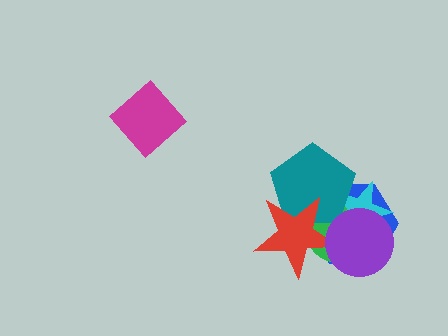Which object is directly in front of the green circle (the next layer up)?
The cyan star is directly in front of the green circle.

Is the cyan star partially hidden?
Yes, it is partially covered by another shape.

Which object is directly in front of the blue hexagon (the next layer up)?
The green circle is directly in front of the blue hexagon.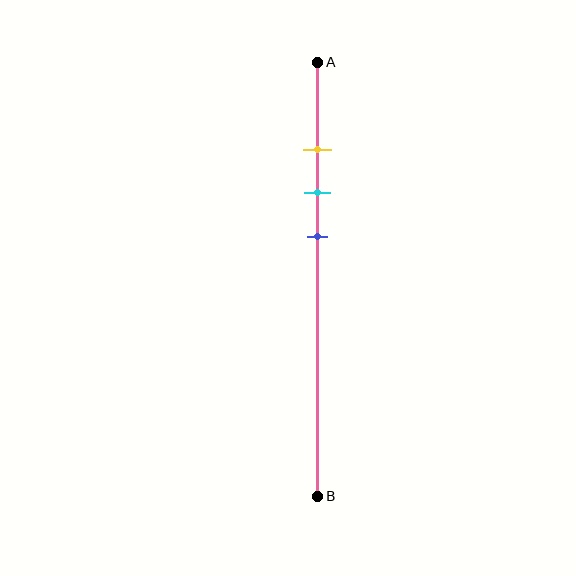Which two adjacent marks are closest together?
The yellow and cyan marks are the closest adjacent pair.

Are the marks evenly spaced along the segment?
Yes, the marks are approximately evenly spaced.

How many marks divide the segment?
There are 3 marks dividing the segment.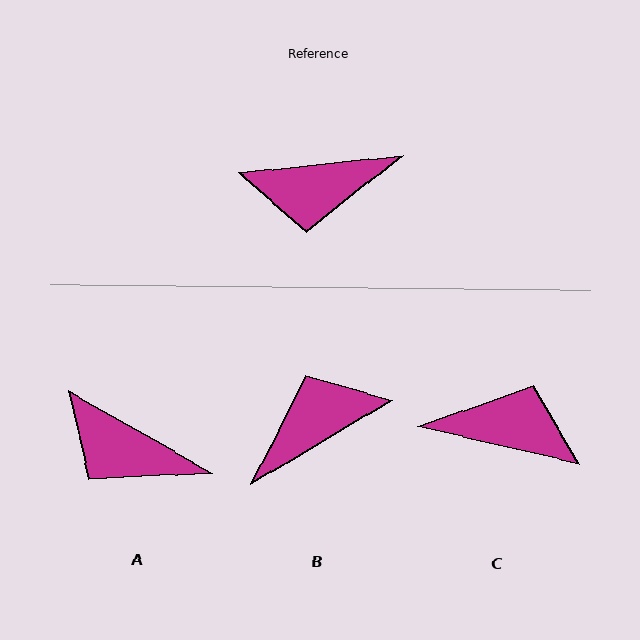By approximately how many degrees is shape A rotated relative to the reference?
Approximately 36 degrees clockwise.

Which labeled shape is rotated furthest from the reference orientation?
C, about 161 degrees away.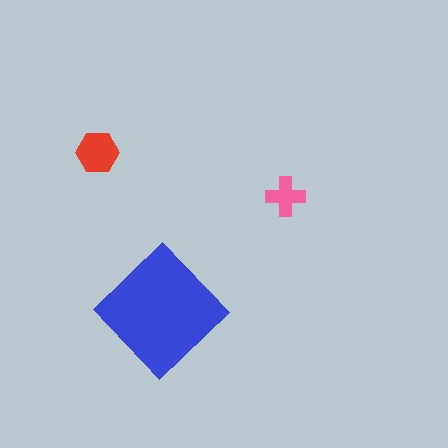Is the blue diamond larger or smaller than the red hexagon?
Larger.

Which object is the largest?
The blue diamond.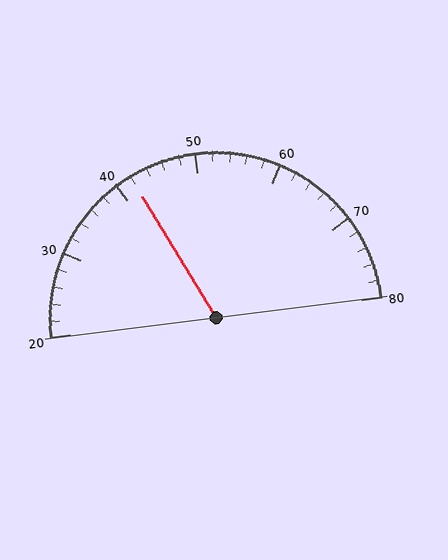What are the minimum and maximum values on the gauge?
The gauge ranges from 20 to 80.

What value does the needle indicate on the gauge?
The needle indicates approximately 42.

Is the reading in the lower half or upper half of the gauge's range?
The reading is in the lower half of the range (20 to 80).